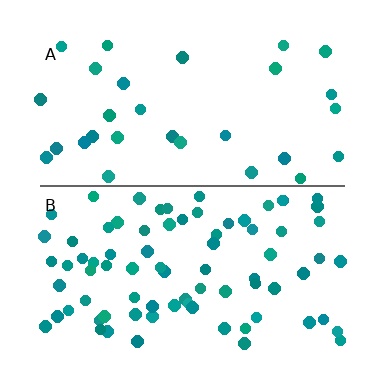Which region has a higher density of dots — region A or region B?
B (the bottom).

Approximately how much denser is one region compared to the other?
Approximately 2.6× — region B over region A.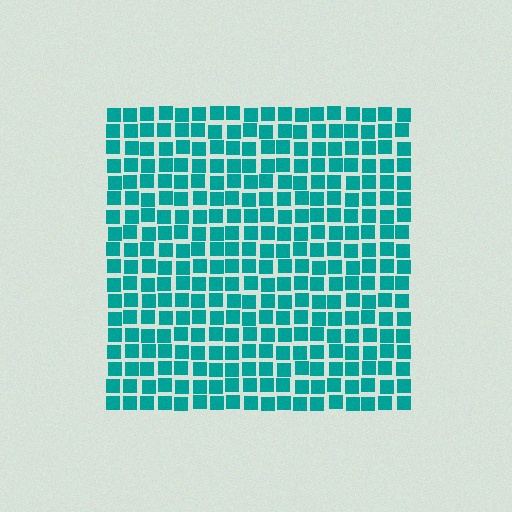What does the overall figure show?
The overall figure shows a square.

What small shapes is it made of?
It is made of small squares.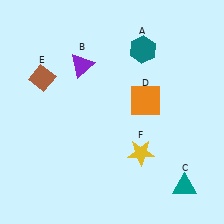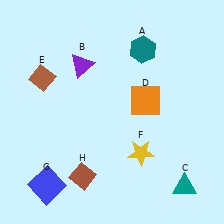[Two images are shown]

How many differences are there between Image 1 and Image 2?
There are 2 differences between the two images.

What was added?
A blue square (G), a brown diamond (H) were added in Image 2.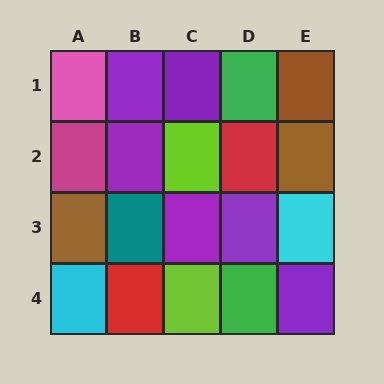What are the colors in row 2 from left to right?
Magenta, purple, lime, red, brown.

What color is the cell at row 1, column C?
Purple.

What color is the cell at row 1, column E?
Brown.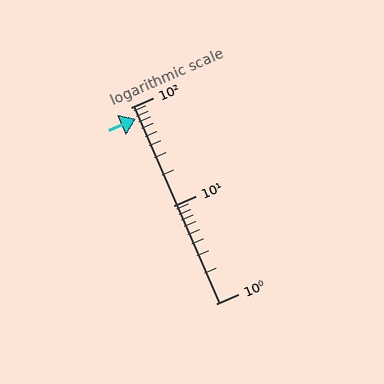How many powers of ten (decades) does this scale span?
The scale spans 2 decades, from 1 to 100.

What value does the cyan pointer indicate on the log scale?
The pointer indicates approximately 77.